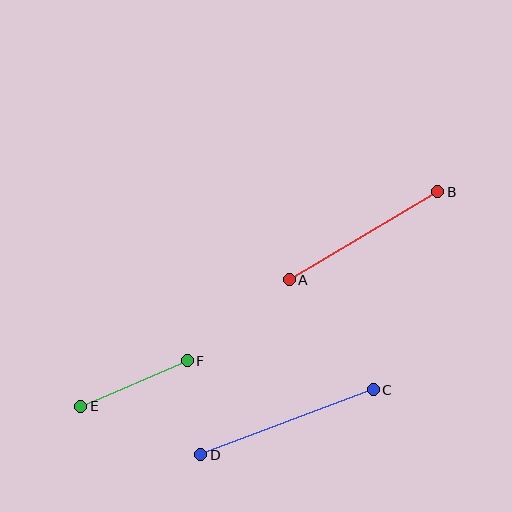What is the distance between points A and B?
The distance is approximately 172 pixels.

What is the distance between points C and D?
The distance is approximately 184 pixels.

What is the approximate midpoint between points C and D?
The midpoint is at approximately (287, 422) pixels.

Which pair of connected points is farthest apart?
Points C and D are farthest apart.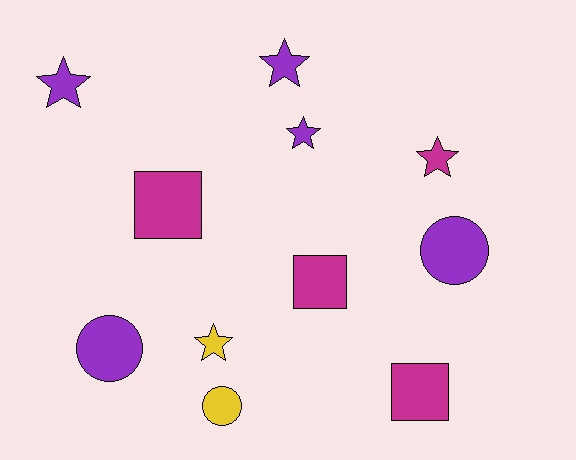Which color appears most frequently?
Purple, with 5 objects.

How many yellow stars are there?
There is 1 yellow star.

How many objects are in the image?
There are 11 objects.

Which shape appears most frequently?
Star, with 5 objects.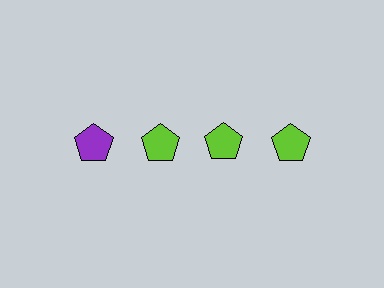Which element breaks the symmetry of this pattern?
The purple pentagon in the top row, leftmost column breaks the symmetry. All other shapes are lime pentagons.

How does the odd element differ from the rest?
It has a different color: purple instead of lime.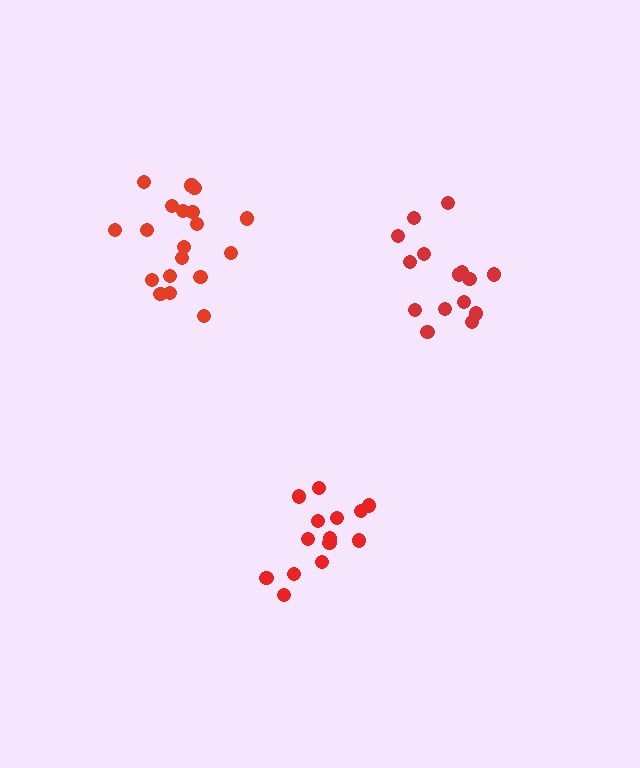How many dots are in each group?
Group 1: 19 dots, Group 2: 14 dots, Group 3: 16 dots (49 total).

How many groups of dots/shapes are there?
There are 3 groups.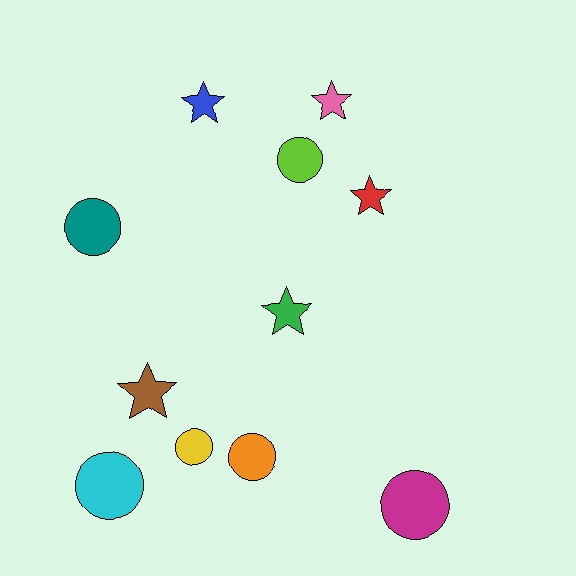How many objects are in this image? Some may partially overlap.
There are 11 objects.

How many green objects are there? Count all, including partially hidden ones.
There is 1 green object.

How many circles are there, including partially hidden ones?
There are 6 circles.